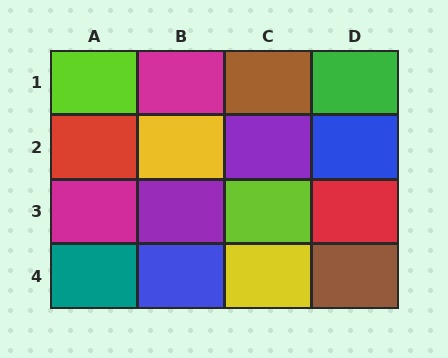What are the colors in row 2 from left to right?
Red, yellow, purple, blue.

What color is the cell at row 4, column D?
Brown.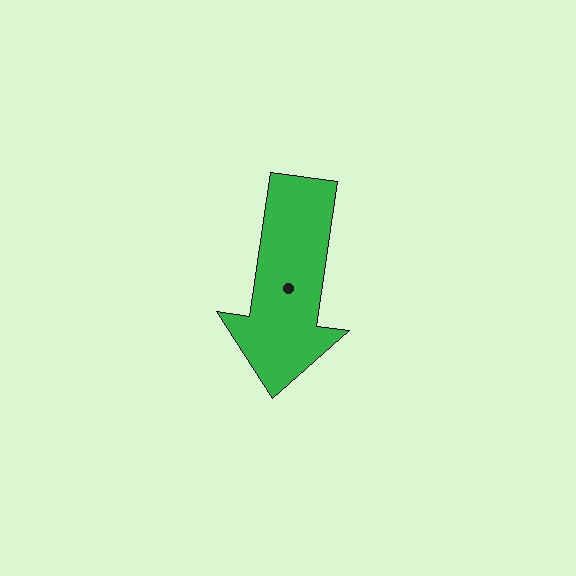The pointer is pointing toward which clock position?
Roughly 6 o'clock.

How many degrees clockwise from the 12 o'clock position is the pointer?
Approximately 188 degrees.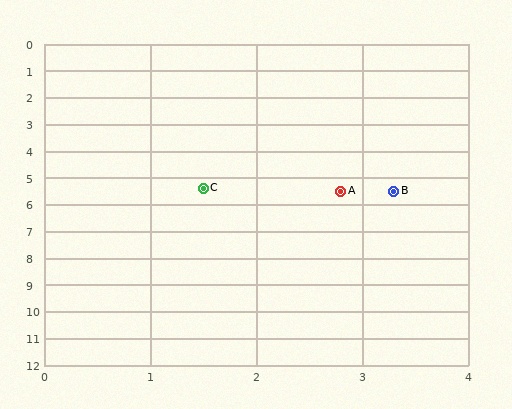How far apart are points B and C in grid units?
Points B and C are about 1.8 grid units apart.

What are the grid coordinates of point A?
Point A is at approximately (2.8, 5.5).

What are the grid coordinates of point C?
Point C is at approximately (1.5, 5.4).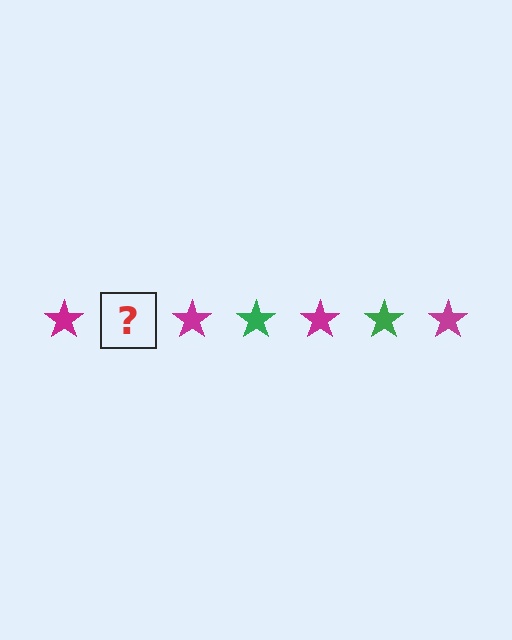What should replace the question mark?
The question mark should be replaced with a green star.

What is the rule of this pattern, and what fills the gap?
The rule is that the pattern cycles through magenta, green stars. The gap should be filled with a green star.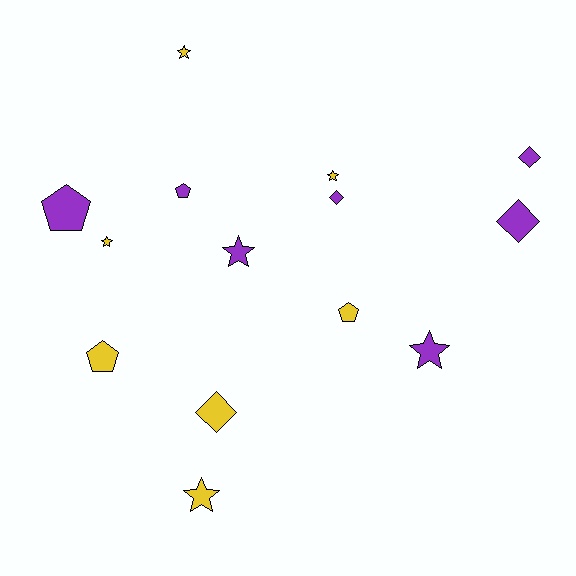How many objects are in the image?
There are 14 objects.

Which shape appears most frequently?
Star, with 6 objects.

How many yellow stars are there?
There are 4 yellow stars.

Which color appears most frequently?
Purple, with 7 objects.